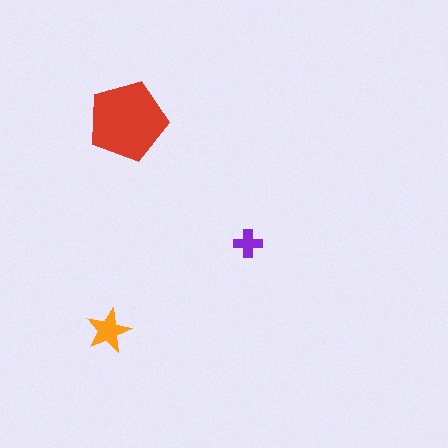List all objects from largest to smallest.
The red pentagon, the orange star, the purple cross.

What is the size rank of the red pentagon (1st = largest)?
1st.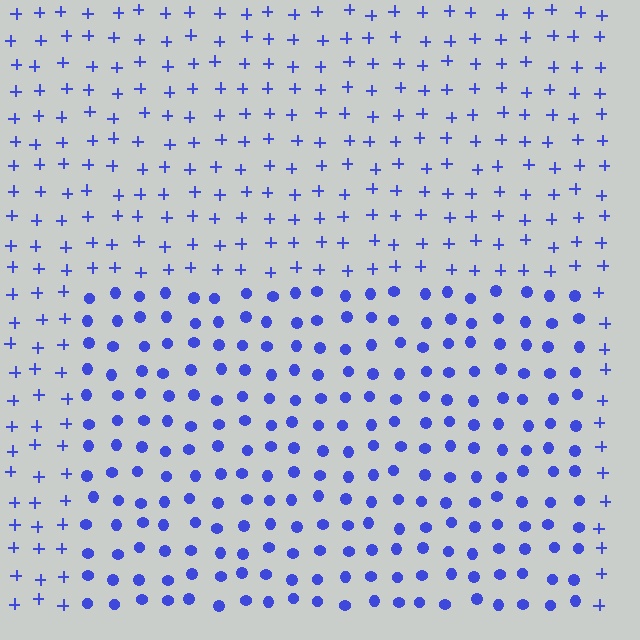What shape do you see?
I see a rectangle.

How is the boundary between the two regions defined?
The boundary is defined by a change in element shape: circles inside vs. plus signs outside. All elements share the same color and spacing.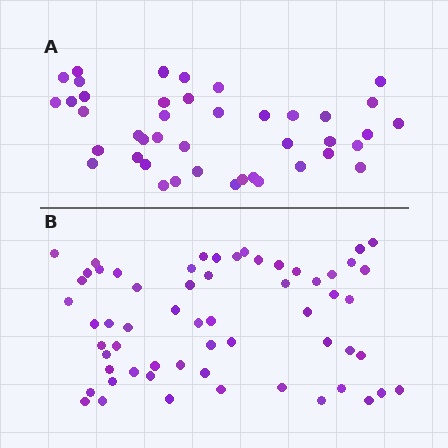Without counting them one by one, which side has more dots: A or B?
Region B (the bottom region) has more dots.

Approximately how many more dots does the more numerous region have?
Region B has approximately 20 more dots than region A.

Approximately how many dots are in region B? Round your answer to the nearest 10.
About 60 dots.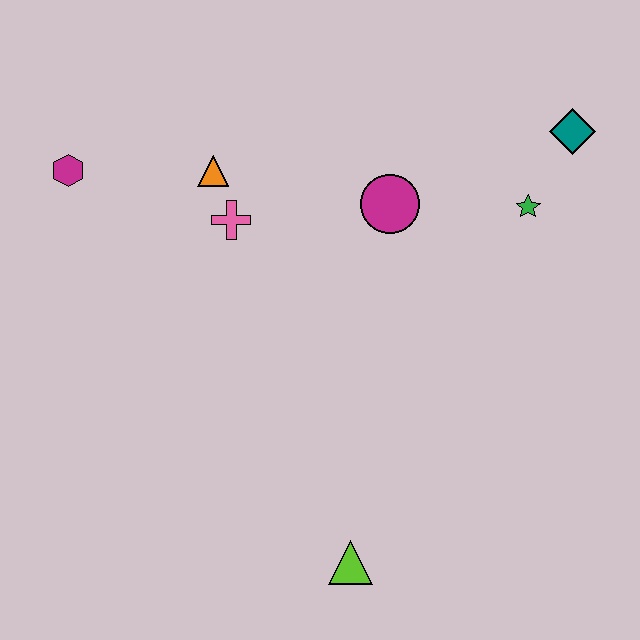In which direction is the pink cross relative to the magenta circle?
The pink cross is to the left of the magenta circle.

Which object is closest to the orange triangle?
The pink cross is closest to the orange triangle.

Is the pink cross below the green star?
Yes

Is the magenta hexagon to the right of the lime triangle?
No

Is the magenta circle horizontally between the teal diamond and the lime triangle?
Yes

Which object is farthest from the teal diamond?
The magenta hexagon is farthest from the teal diamond.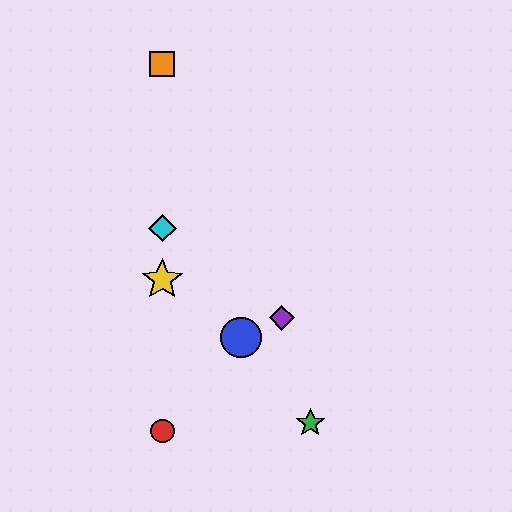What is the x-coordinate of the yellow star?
The yellow star is at x≈162.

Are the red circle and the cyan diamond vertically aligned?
Yes, both are at x≈162.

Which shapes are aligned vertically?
The red circle, the yellow star, the orange square, the cyan diamond are aligned vertically.